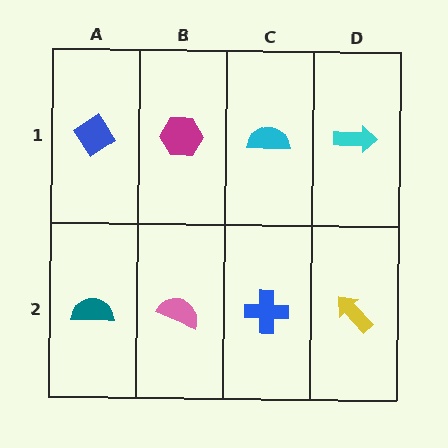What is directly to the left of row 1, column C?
A magenta hexagon.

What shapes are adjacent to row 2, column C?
A cyan semicircle (row 1, column C), a pink semicircle (row 2, column B), a yellow arrow (row 2, column D).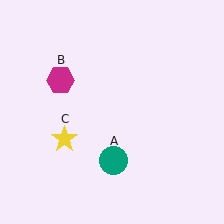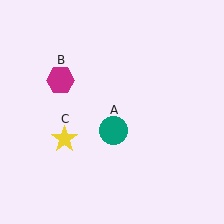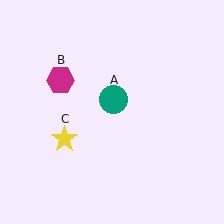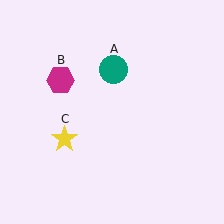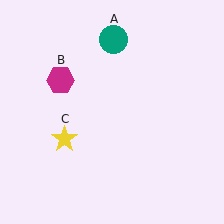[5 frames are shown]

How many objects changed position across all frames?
1 object changed position: teal circle (object A).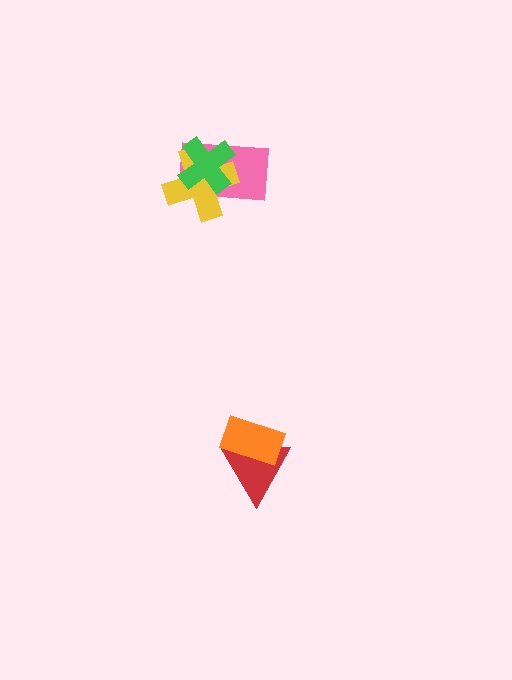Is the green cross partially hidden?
No, no other shape covers it.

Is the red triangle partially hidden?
Yes, it is partially covered by another shape.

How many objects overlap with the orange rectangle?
1 object overlaps with the orange rectangle.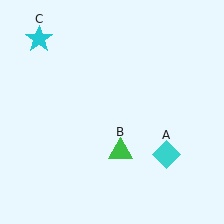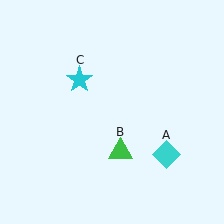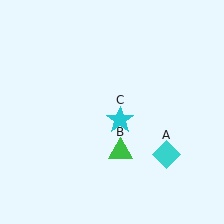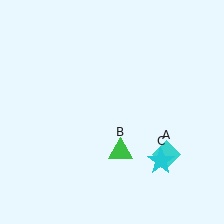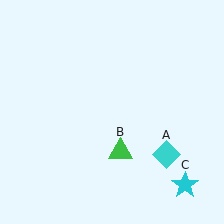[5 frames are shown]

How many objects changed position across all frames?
1 object changed position: cyan star (object C).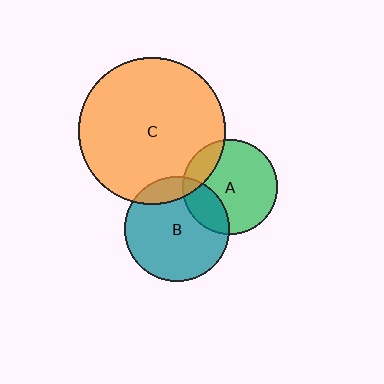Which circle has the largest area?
Circle C (orange).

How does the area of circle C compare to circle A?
Approximately 2.4 times.